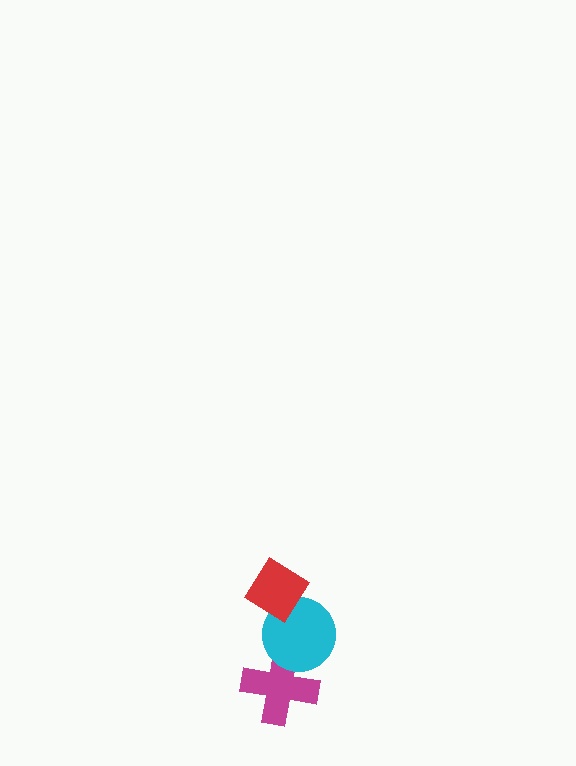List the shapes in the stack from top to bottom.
From top to bottom: the red diamond, the cyan circle, the magenta cross.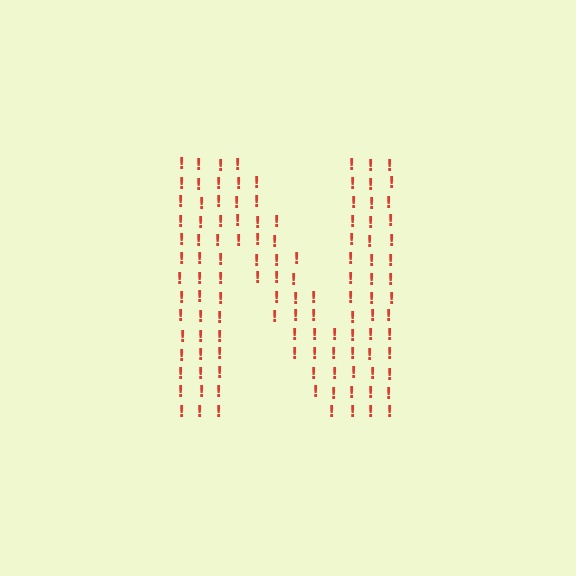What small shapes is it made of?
It is made of small exclamation marks.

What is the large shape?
The large shape is the letter N.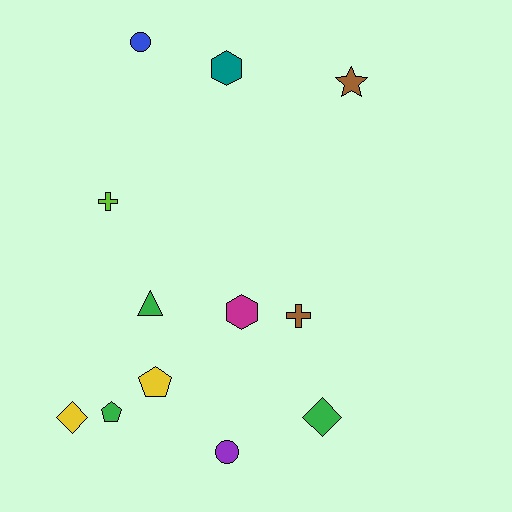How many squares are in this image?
There are no squares.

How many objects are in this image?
There are 12 objects.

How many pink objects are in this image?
There are no pink objects.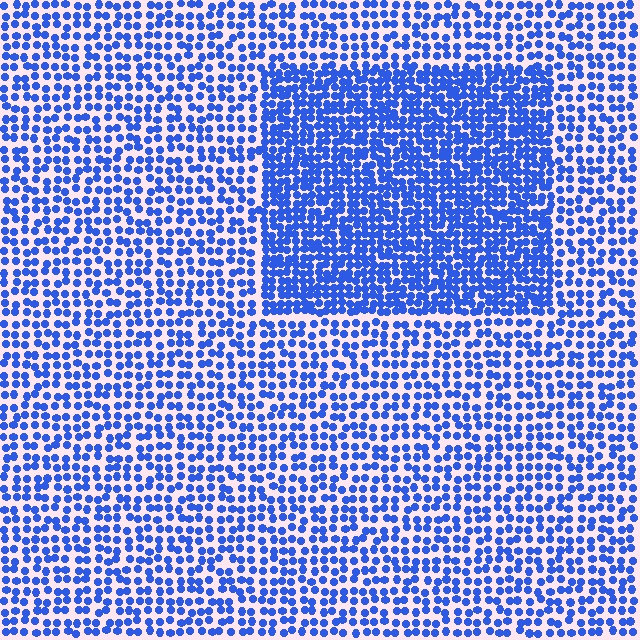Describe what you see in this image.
The image contains small blue elements arranged at two different densities. A rectangle-shaped region is visible where the elements are more densely packed than the surrounding area.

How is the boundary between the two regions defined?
The boundary is defined by a change in element density (approximately 1.8x ratio). All elements are the same color, size, and shape.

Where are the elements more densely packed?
The elements are more densely packed inside the rectangle boundary.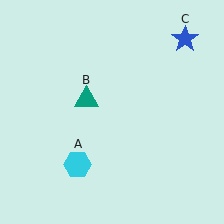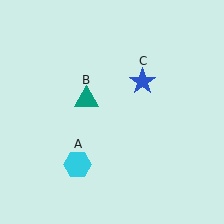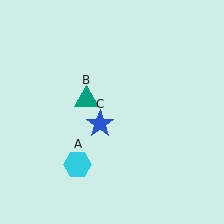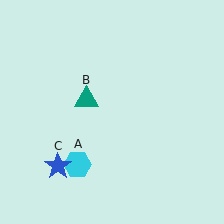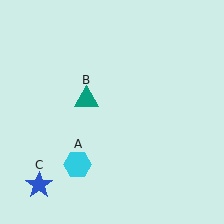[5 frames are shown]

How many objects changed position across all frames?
1 object changed position: blue star (object C).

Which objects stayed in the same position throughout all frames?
Cyan hexagon (object A) and teal triangle (object B) remained stationary.